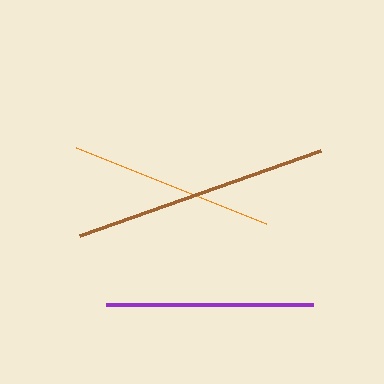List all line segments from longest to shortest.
From longest to shortest: brown, purple, orange.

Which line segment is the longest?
The brown line is the longest at approximately 255 pixels.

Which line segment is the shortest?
The orange line is the shortest at approximately 204 pixels.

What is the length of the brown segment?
The brown segment is approximately 255 pixels long.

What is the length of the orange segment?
The orange segment is approximately 204 pixels long.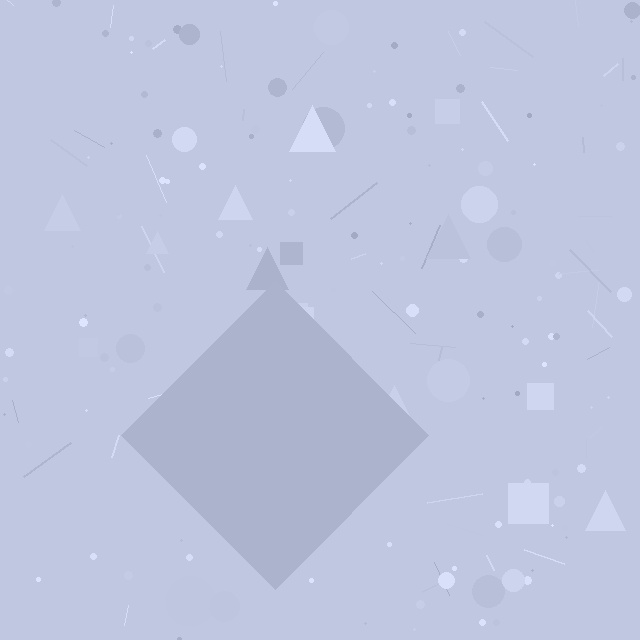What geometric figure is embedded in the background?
A diamond is embedded in the background.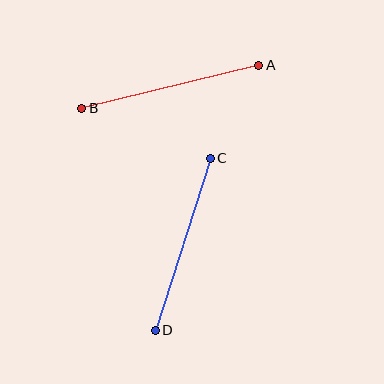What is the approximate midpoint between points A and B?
The midpoint is at approximately (170, 87) pixels.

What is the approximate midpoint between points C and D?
The midpoint is at approximately (183, 244) pixels.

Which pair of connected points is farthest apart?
Points A and B are farthest apart.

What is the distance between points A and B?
The distance is approximately 183 pixels.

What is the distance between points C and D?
The distance is approximately 181 pixels.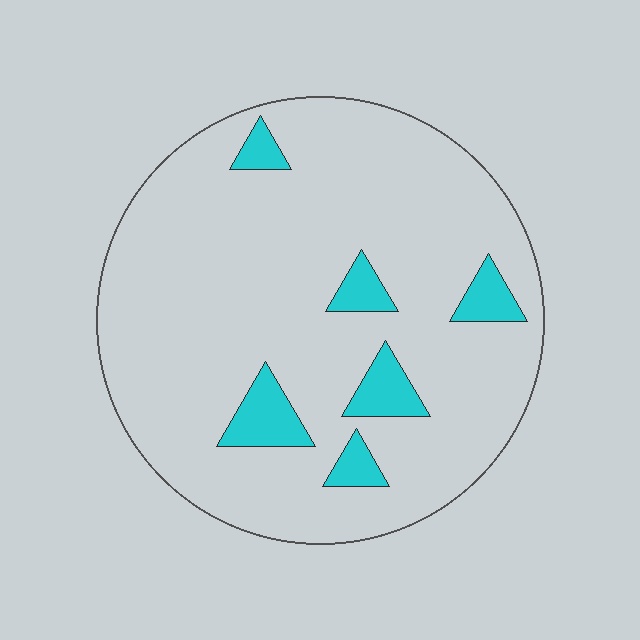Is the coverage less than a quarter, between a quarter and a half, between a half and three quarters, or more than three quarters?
Less than a quarter.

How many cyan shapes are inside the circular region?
6.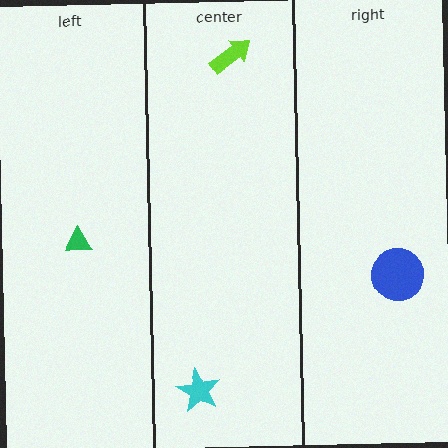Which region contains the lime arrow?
The center region.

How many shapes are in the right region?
1.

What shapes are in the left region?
The green triangle.